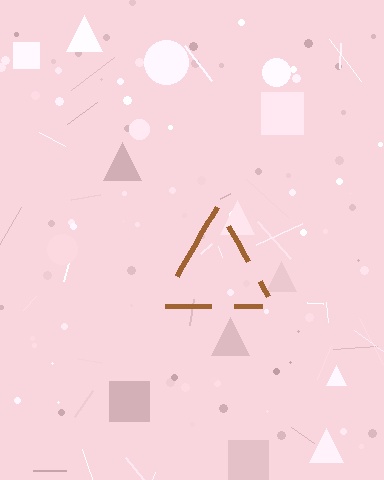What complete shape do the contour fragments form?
The contour fragments form a triangle.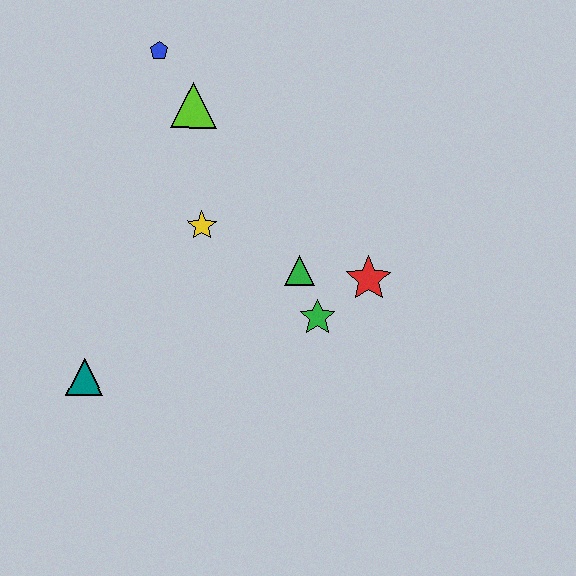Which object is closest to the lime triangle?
The blue pentagon is closest to the lime triangle.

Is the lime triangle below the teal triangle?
No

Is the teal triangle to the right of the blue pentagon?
No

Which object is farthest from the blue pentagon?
The teal triangle is farthest from the blue pentagon.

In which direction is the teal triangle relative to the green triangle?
The teal triangle is to the left of the green triangle.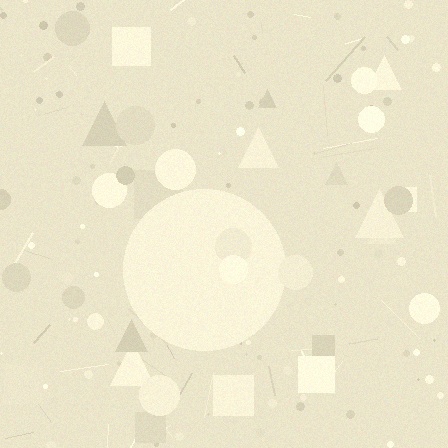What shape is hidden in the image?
A circle is hidden in the image.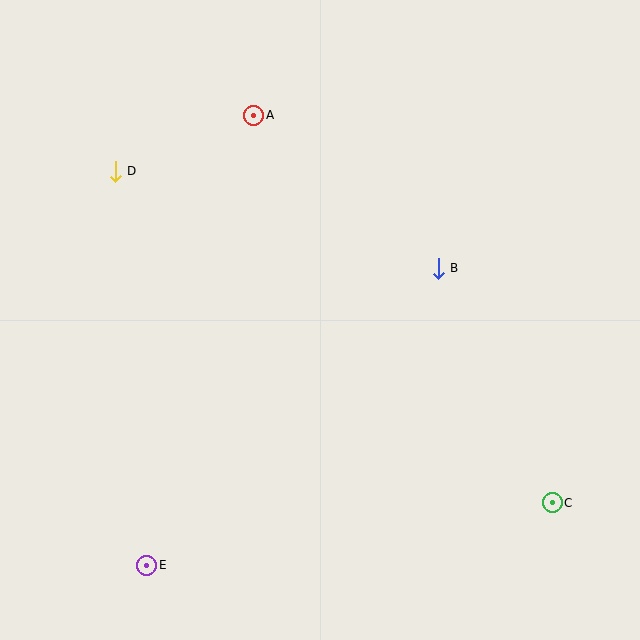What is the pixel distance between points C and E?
The distance between C and E is 410 pixels.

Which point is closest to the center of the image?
Point B at (438, 268) is closest to the center.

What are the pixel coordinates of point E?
Point E is at (147, 565).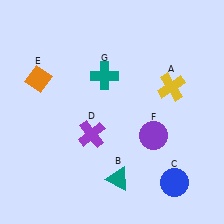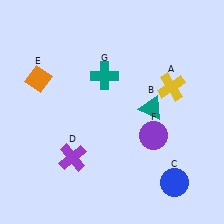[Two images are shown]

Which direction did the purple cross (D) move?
The purple cross (D) moved down.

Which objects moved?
The objects that moved are: the teal triangle (B), the purple cross (D).